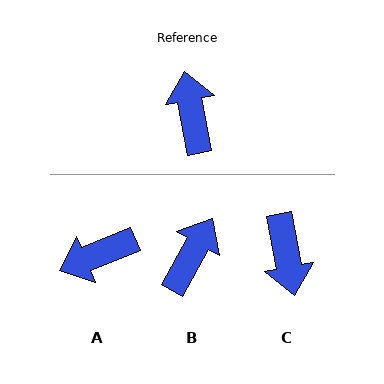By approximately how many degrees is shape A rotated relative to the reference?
Approximately 102 degrees counter-clockwise.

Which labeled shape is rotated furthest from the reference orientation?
C, about 180 degrees away.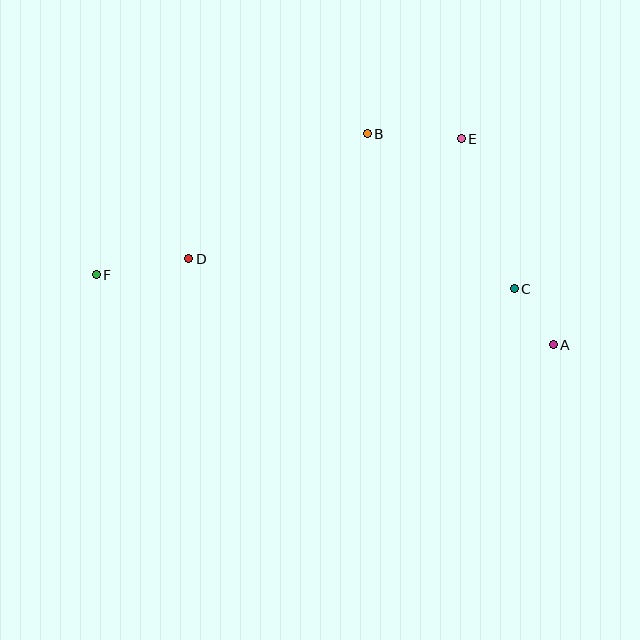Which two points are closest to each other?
Points A and C are closest to each other.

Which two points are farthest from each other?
Points A and F are farthest from each other.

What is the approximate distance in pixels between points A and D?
The distance between A and D is approximately 374 pixels.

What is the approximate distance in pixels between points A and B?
The distance between A and B is approximately 281 pixels.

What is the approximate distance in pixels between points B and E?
The distance between B and E is approximately 95 pixels.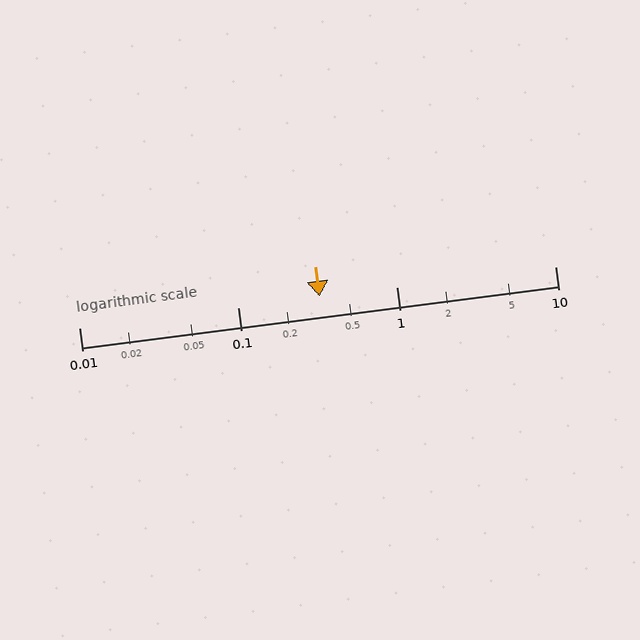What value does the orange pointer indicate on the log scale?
The pointer indicates approximately 0.33.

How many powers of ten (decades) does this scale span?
The scale spans 3 decades, from 0.01 to 10.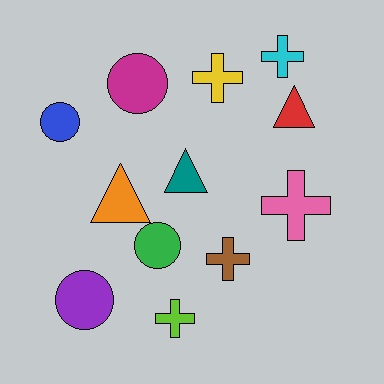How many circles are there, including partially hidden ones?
There are 4 circles.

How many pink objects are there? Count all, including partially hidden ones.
There is 1 pink object.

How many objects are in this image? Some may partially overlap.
There are 12 objects.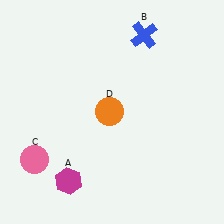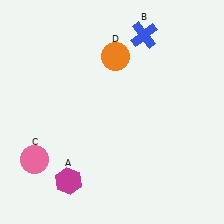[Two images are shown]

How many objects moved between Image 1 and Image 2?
1 object moved between the two images.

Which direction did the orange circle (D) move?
The orange circle (D) moved up.